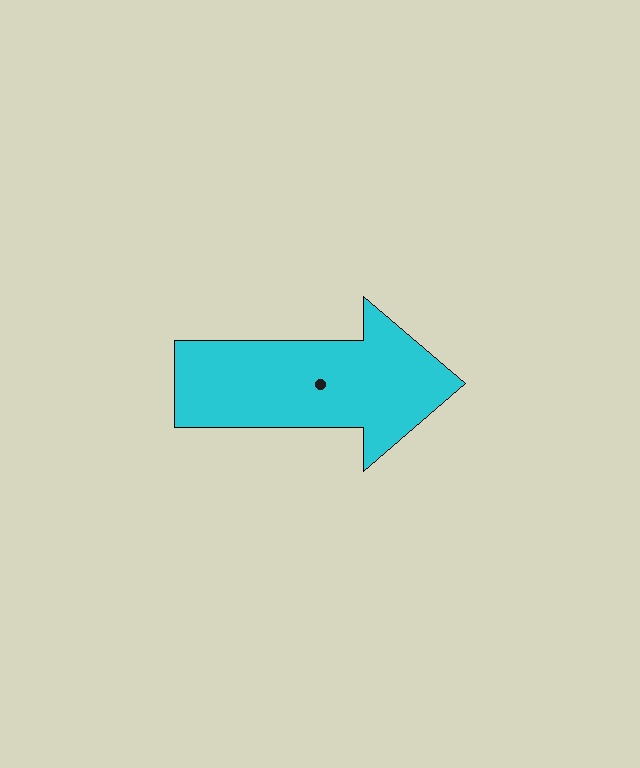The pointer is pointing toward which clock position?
Roughly 3 o'clock.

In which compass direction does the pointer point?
East.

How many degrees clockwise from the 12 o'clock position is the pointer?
Approximately 90 degrees.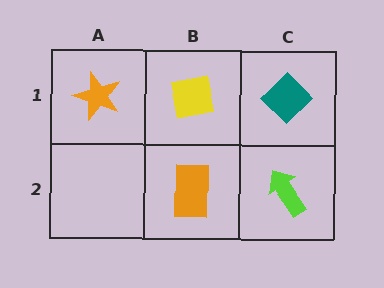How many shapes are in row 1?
3 shapes.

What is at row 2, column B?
An orange rectangle.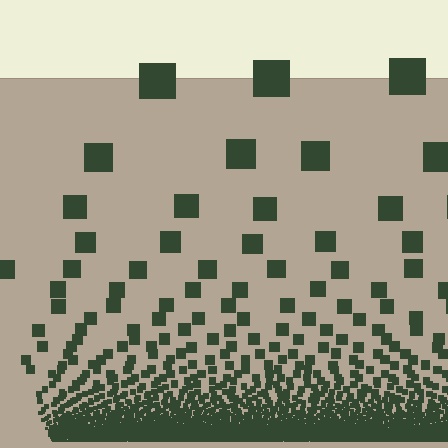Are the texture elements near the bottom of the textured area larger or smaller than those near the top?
Smaller. The gradient is inverted — elements near the bottom are smaller and denser.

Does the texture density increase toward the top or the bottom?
Density increases toward the bottom.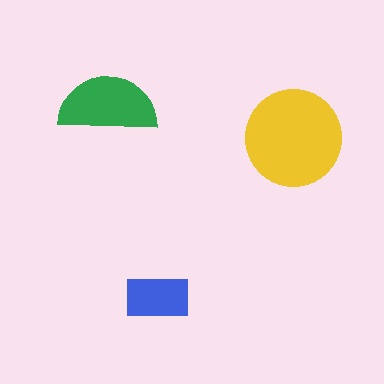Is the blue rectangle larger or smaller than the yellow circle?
Smaller.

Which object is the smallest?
The blue rectangle.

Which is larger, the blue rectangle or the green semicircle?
The green semicircle.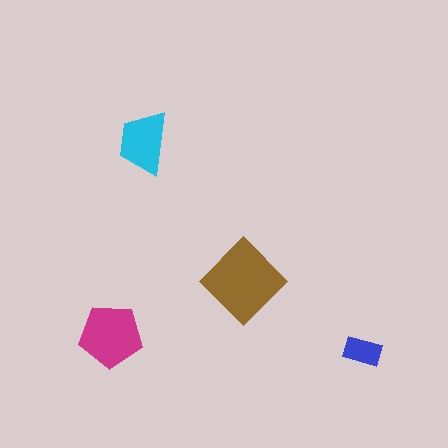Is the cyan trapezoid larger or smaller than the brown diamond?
Smaller.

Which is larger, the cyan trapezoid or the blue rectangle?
The cyan trapezoid.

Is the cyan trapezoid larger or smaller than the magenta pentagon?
Smaller.